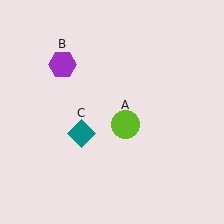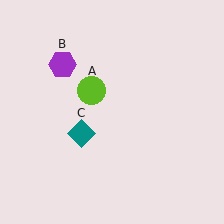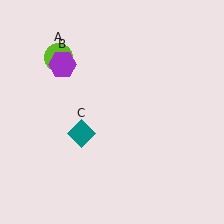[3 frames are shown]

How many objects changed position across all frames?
1 object changed position: lime circle (object A).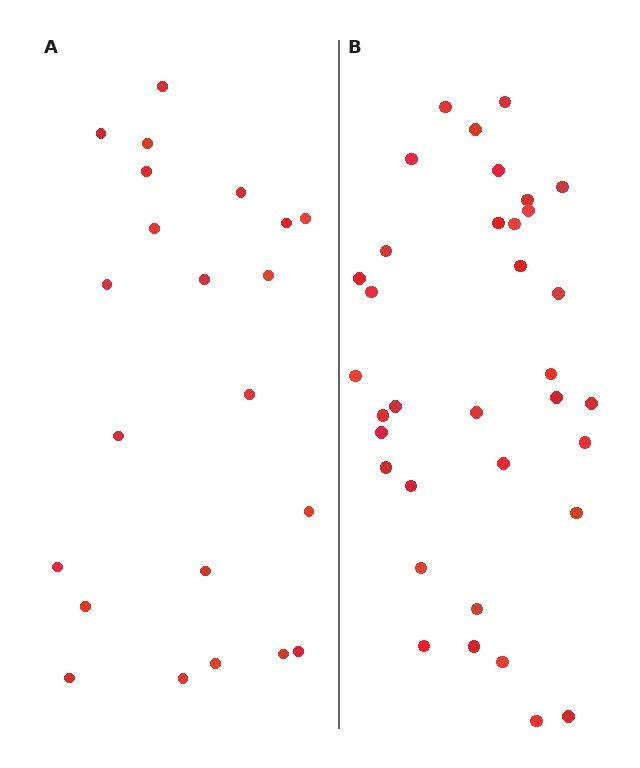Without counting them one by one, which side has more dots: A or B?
Region B (the right region) has more dots.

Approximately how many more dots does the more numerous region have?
Region B has approximately 15 more dots than region A.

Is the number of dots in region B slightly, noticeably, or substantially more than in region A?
Region B has substantially more. The ratio is roughly 1.6 to 1.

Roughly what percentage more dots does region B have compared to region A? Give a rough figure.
About 60% more.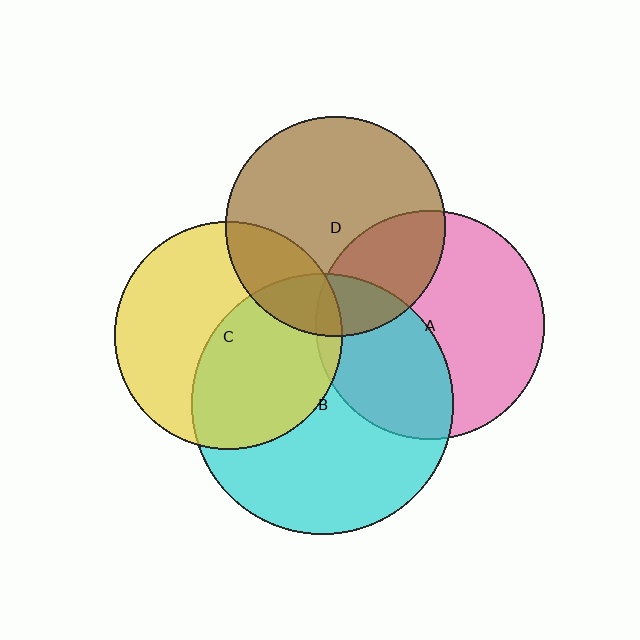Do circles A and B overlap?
Yes.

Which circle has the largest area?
Circle B (cyan).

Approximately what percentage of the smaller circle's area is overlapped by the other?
Approximately 40%.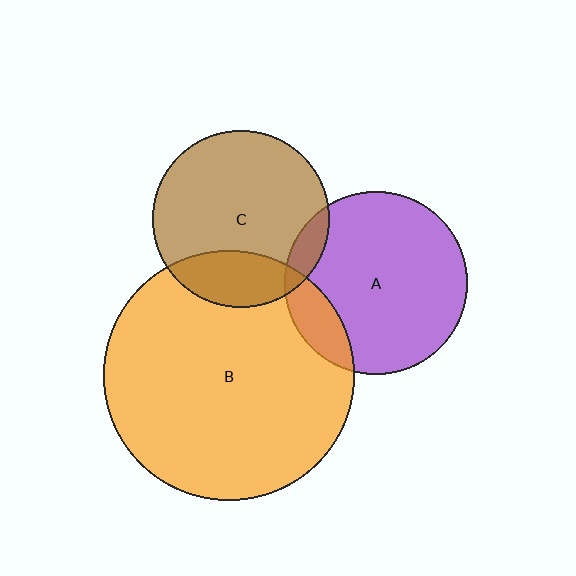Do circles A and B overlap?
Yes.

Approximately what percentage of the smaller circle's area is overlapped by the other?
Approximately 15%.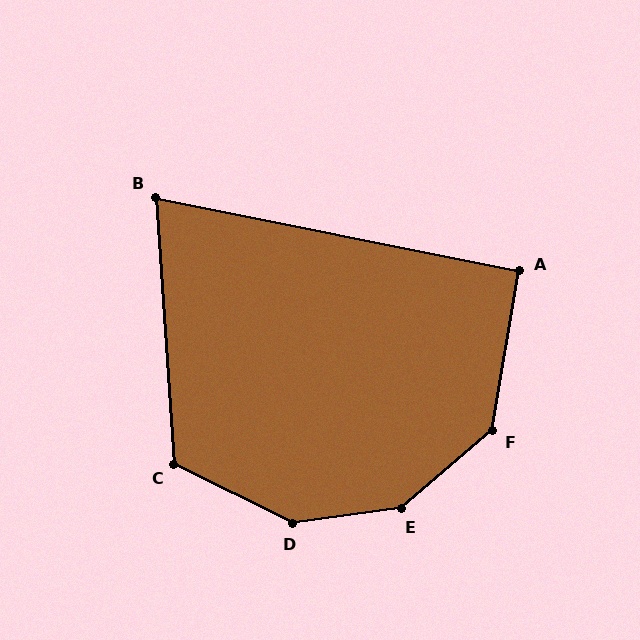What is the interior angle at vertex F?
Approximately 140 degrees (obtuse).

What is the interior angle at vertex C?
Approximately 121 degrees (obtuse).